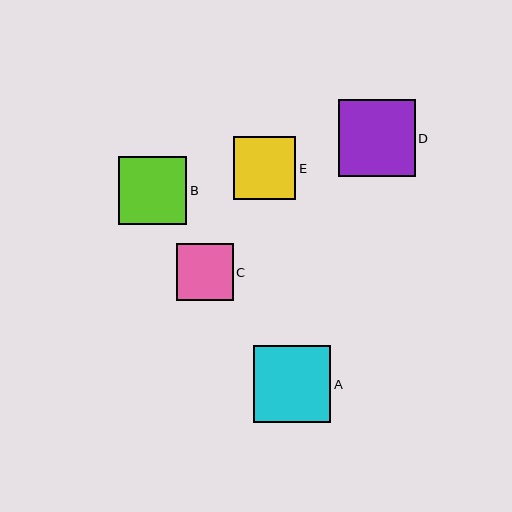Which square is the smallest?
Square C is the smallest with a size of approximately 57 pixels.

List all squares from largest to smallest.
From largest to smallest: A, D, B, E, C.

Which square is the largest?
Square A is the largest with a size of approximately 77 pixels.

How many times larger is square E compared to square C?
Square E is approximately 1.1 times the size of square C.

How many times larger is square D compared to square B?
Square D is approximately 1.1 times the size of square B.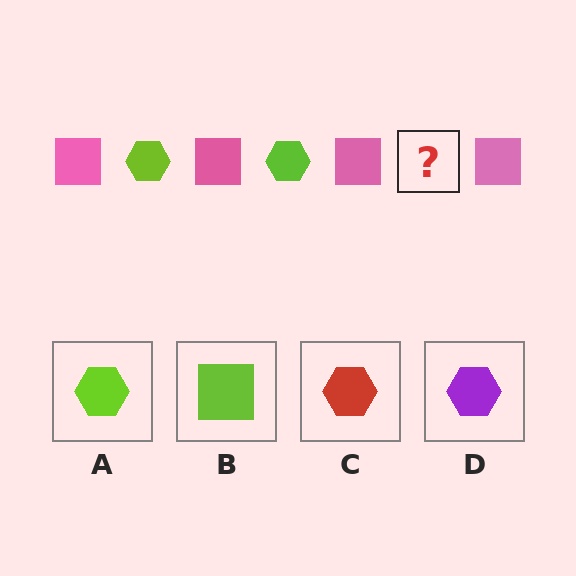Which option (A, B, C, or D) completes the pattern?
A.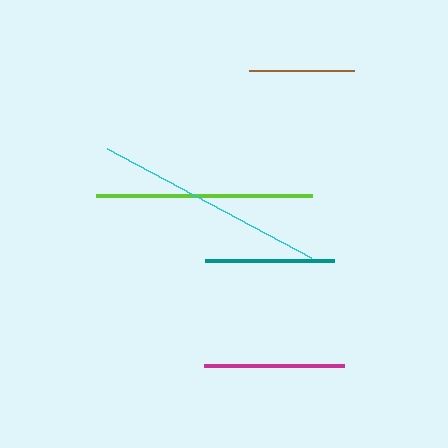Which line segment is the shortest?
The brown line is the shortest at approximately 105 pixels.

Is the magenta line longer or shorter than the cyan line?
The cyan line is longer than the magenta line.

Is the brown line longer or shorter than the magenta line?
The magenta line is longer than the brown line.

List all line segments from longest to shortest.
From longest to shortest: cyan, lime, magenta, teal, brown.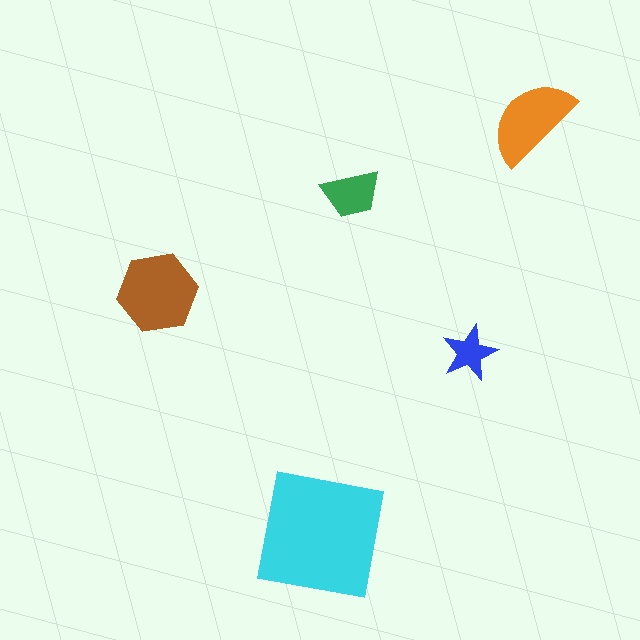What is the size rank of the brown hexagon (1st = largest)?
2nd.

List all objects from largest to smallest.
The cyan square, the brown hexagon, the orange semicircle, the green trapezoid, the blue star.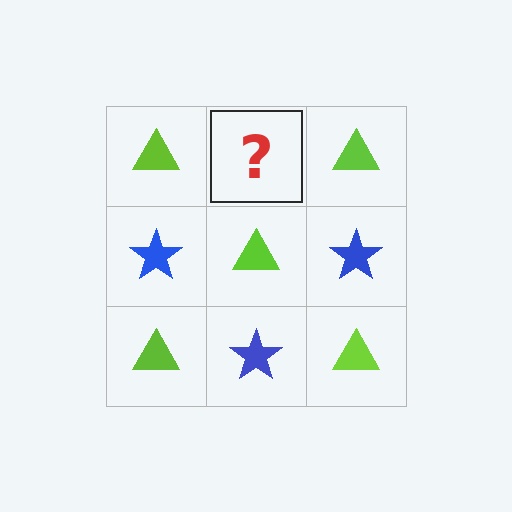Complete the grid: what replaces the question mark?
The question mark should be replaced with a blue star.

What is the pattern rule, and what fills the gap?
The rule is that it alternates lime triangle and blue star in a checkerboard pattern. The gap should be filled with a blue star.